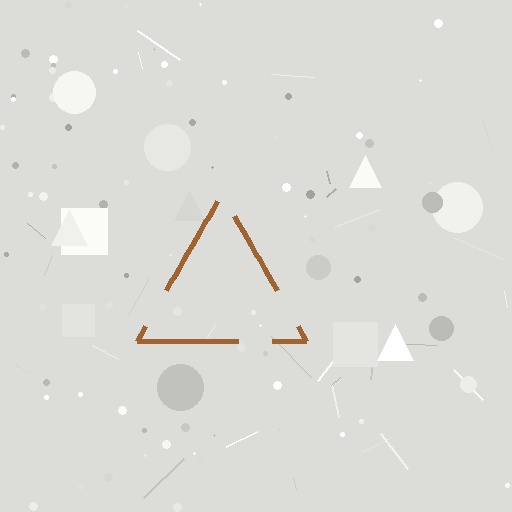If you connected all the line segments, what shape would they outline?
They would outline a triangle.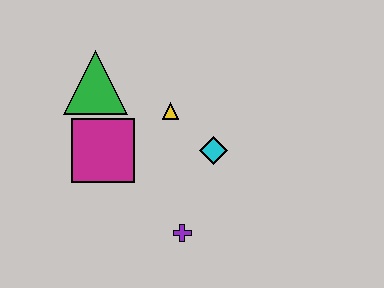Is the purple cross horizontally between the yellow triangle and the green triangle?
No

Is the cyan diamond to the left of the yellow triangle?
No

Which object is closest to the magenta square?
The green triangle is closest to the magenta square.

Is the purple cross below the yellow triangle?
Yes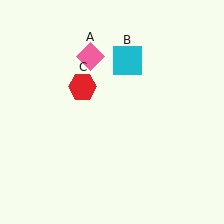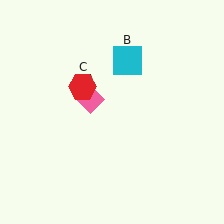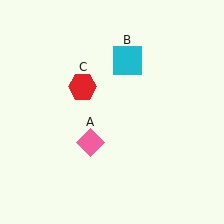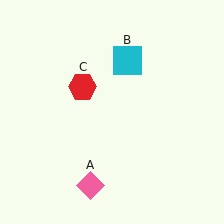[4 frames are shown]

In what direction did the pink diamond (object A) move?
The pink diamond (object A) moved down.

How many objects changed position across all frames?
1 object changed position: pink diamond (object A).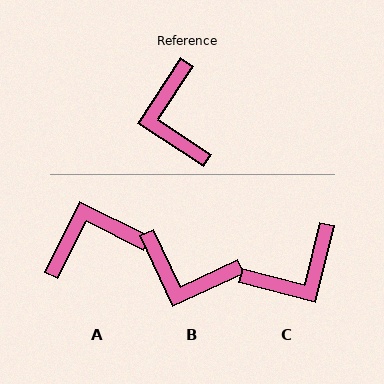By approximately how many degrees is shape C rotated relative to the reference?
Approximately 109 degrees counter-clockwise.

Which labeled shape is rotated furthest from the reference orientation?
C, about 109 degrees away.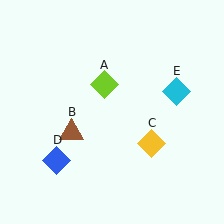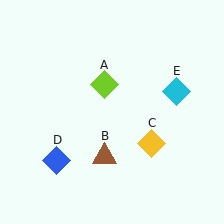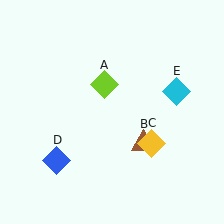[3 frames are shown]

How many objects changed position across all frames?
1 object changed position: brown triangle (object B).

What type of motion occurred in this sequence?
The brown triangle (object B) rotated counterclockwise around the center of the scene.